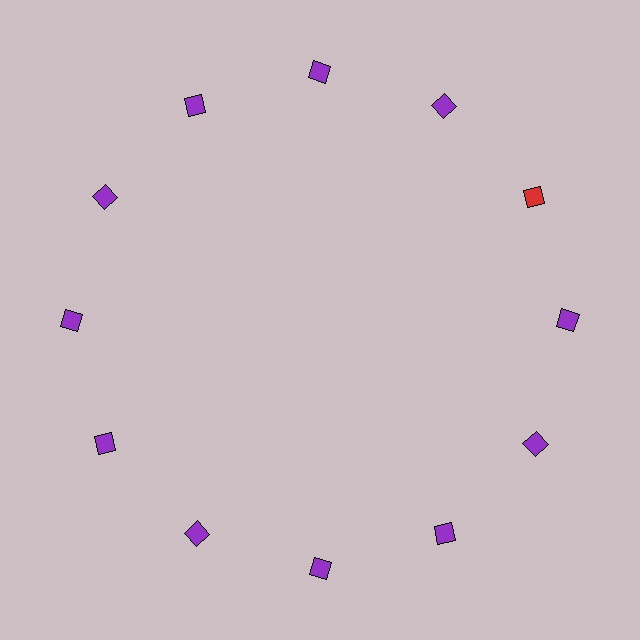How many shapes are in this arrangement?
There are 12 shapes arranged in a ring pattern.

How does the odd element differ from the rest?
It has a different color: red instead of purple.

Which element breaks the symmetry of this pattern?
The red square at roughly the 2 o'clock position breaks the symmetry. All other shapes are purple squares.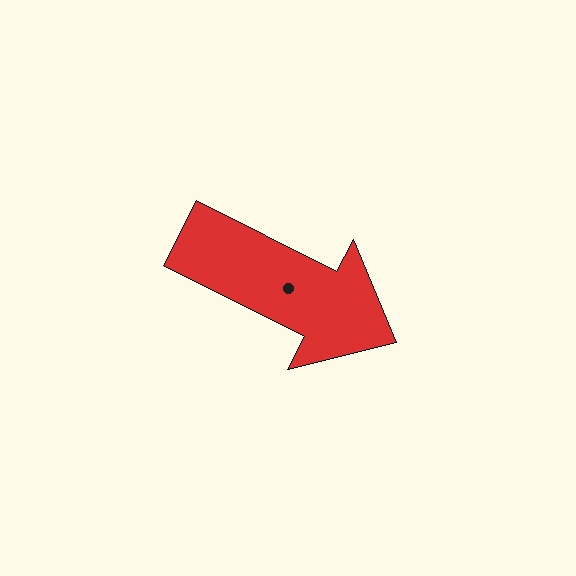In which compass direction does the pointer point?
Southeast.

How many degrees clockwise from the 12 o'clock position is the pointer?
Approximately 117 degrees.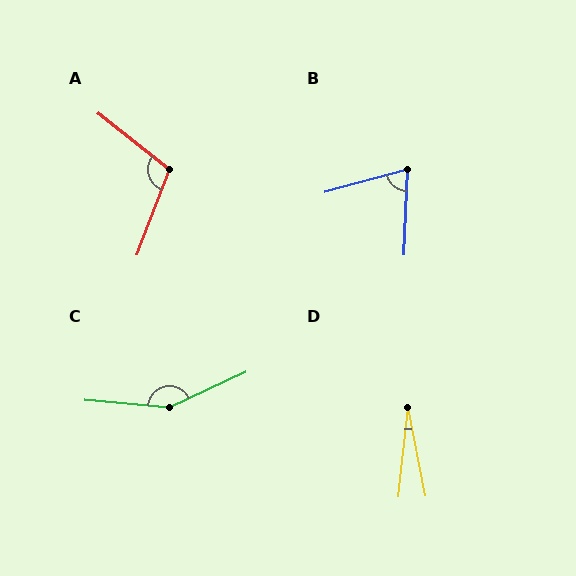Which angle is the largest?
C, at approximately 150 degrees.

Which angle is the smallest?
D, at approximately 17 degrees.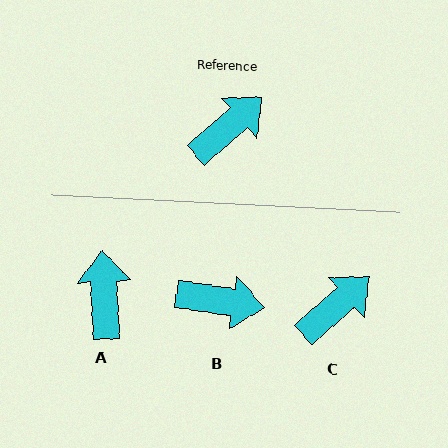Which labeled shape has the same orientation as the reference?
C.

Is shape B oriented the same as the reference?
No, it is off by about 50 degrees.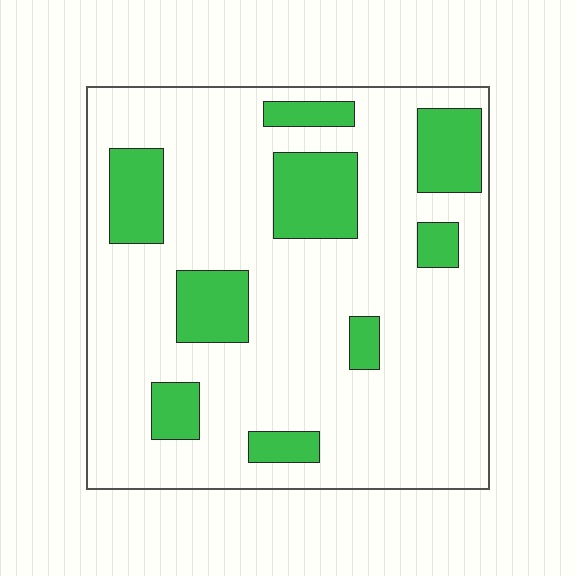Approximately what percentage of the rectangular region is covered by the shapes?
Approximately 20%.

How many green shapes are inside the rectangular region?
9.